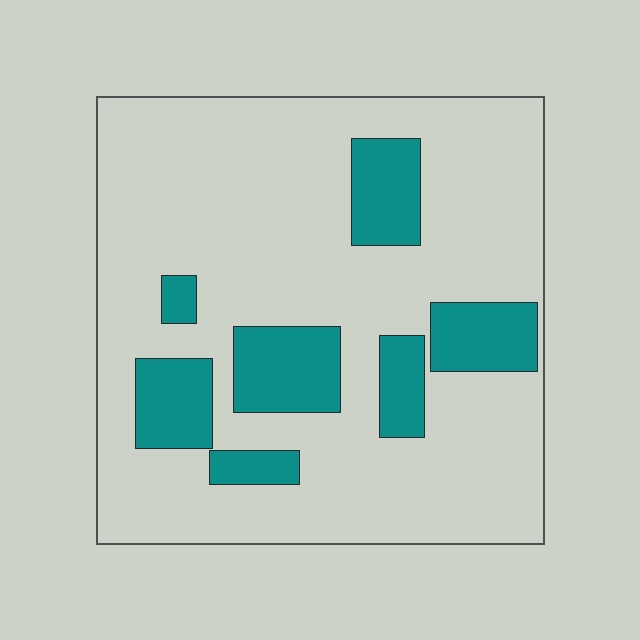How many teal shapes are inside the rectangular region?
7.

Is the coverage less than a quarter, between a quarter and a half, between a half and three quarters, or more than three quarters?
Less than a quarter.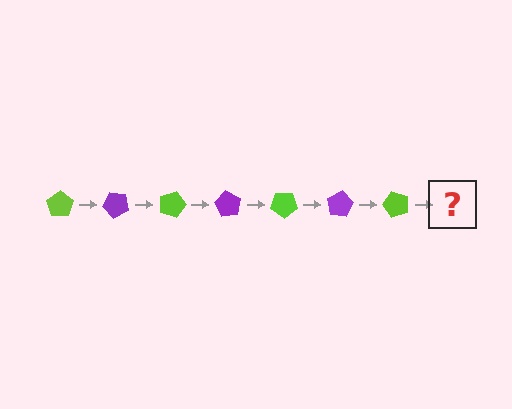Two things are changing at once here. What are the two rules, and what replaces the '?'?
The two rules are that it rotates 45 degrees each step and the color cycles through lime and purple. The '?' should be a purple pentagon, rotated 315 degrees from the start.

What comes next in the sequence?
The next element should be a purple pentagon, rotated 315 degrees from the start.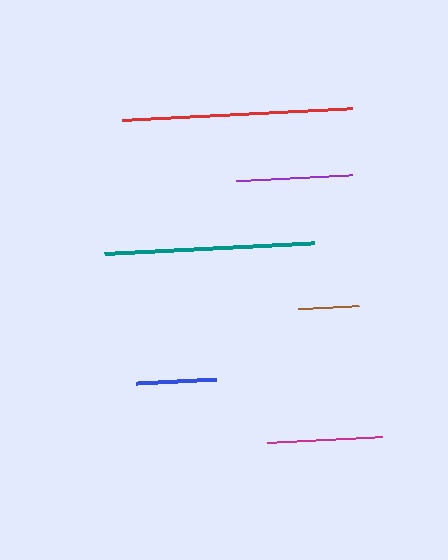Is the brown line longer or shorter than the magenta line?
The magenta line is longer than the brown line.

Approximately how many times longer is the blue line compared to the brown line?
The blue line is approximately 1.3 times the length of the brown line.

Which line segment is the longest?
The red line is the longest at approximately 231 pixels.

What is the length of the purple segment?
The purple segment is approximately 115 pixels long.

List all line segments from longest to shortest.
From longest to shortest: red, teal, magenta, purple, blue, brown.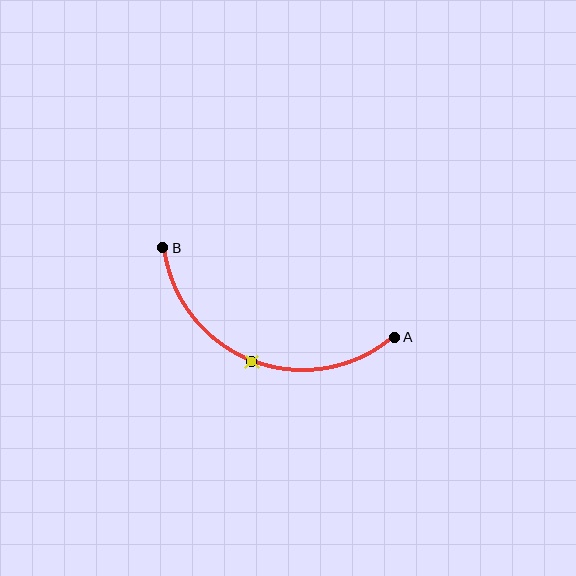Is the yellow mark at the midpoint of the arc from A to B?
Yes. The yellow mark lies on the arc at equal arc-length from both A and B — it is the arc midpoint.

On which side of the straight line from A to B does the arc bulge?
The arc bulges below the straight line connecting A and B.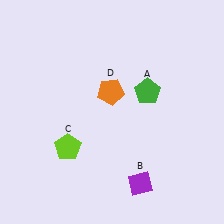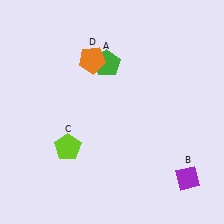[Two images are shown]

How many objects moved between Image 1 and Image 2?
3 objects moved between the two images.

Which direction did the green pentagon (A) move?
The green pentagon (A) moved left.